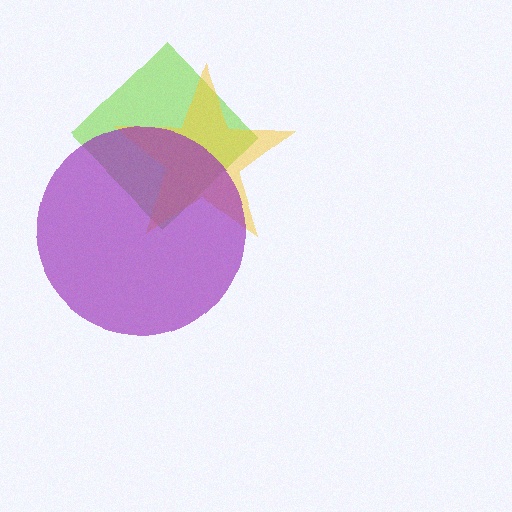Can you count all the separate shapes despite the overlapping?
Yes, there are 3 separate shapes.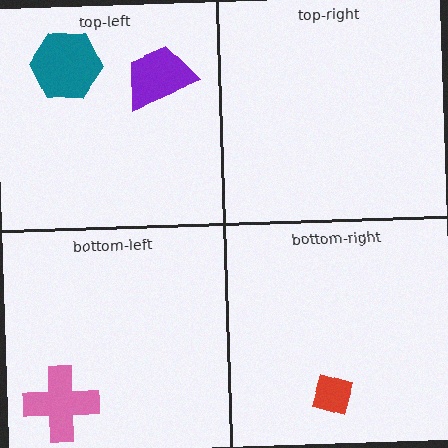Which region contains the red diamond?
The bottom-right region.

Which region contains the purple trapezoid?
The top-left region.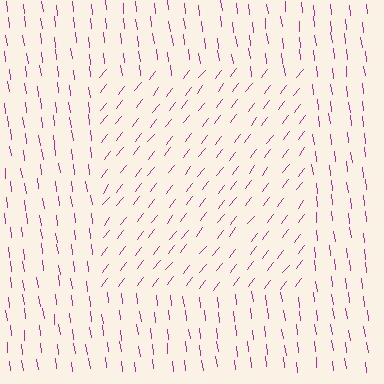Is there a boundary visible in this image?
Yes, there is a texture boundary formed by a change in line orientation.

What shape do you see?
I see a rectangle.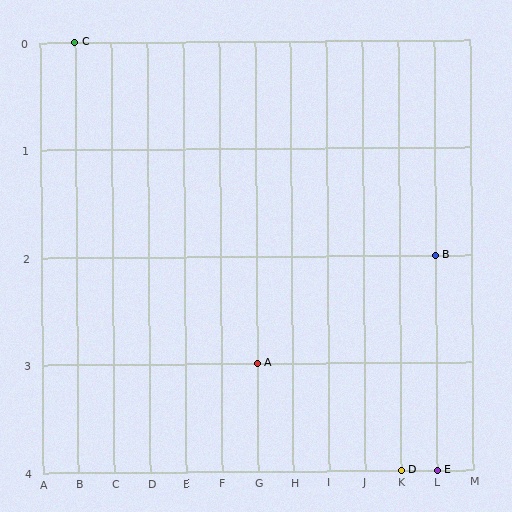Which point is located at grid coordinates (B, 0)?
Point C is at (B, 0).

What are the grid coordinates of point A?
Point A is at grid coordinates (G, 3).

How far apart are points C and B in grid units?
Points C and B are 10 columns and 2 rows apart (about 10.2 grid units diagonally).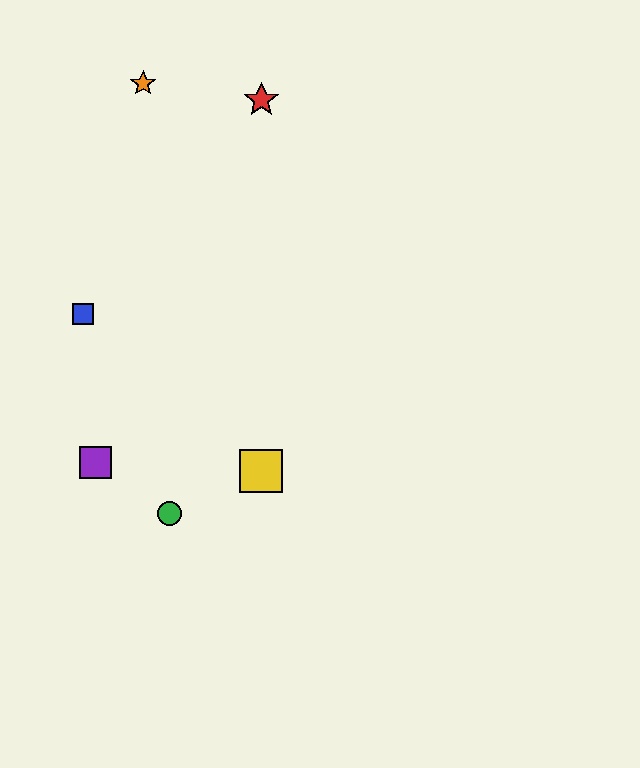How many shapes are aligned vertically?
2 shapes (the red star, the yellow square) are aligned vertically.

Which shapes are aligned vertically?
The red star, the yellow square are aligned vertically.